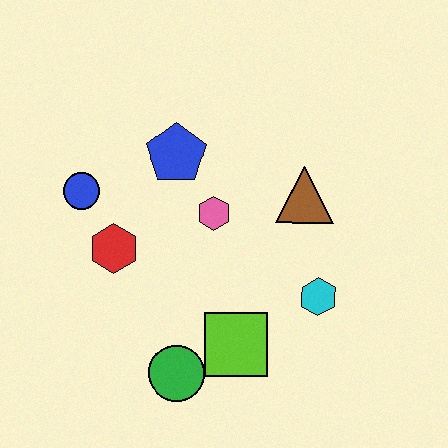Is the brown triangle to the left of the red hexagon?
No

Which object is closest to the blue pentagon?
The pink hexagon is closest to the blue pentagon.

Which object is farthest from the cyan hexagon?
The blue circle is farthest from the cyan hexagon.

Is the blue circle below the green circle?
No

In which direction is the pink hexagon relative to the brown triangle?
The pink hexagon is to the left of the brown triangle.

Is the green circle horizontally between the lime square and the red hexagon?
Yes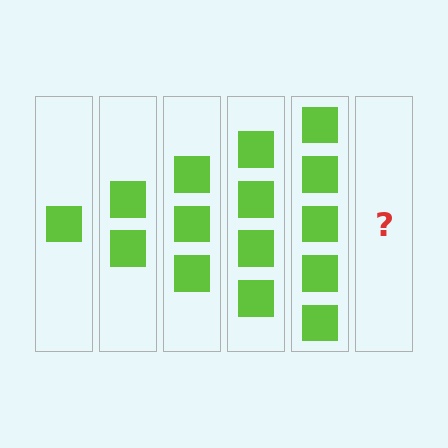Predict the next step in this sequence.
The next step is 6 squares.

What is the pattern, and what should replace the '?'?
The pattern is that each step adds one more square. The '?' should be 6 squares.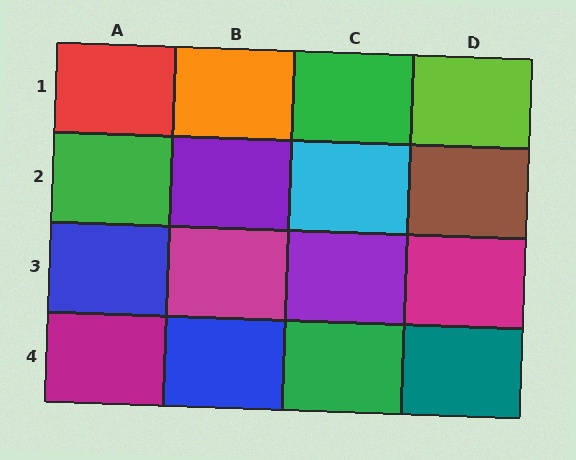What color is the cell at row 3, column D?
Magenta.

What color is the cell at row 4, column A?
Magenta.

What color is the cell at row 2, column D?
Brown.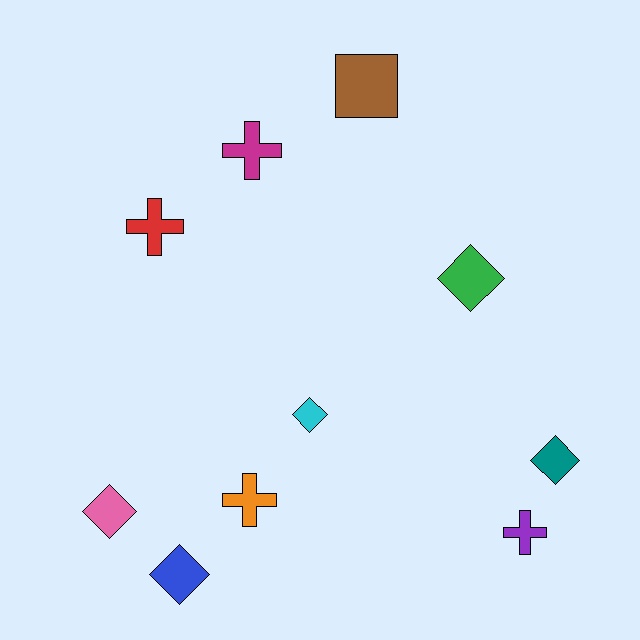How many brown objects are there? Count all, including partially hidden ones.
There is 1 brown object.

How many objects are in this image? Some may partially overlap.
There are 10 objects.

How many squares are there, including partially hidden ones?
There is 1 square.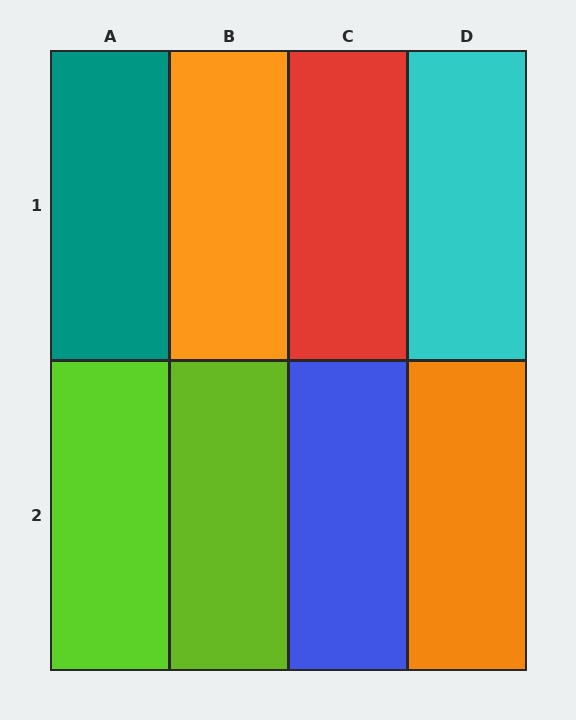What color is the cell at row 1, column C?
Red.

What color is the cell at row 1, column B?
Orange.